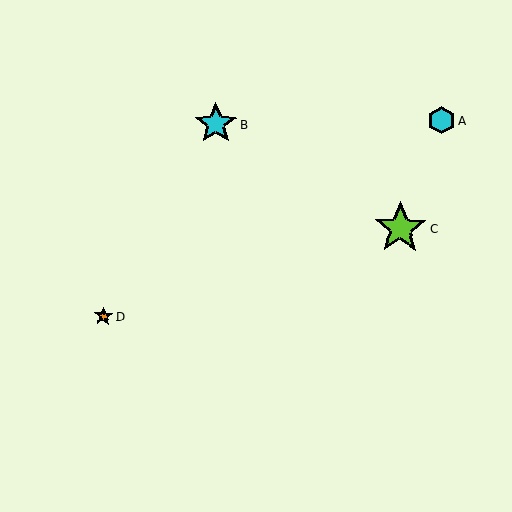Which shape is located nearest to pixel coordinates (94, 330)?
The orange star (labeled D) at (103, 316) is nearest to that location.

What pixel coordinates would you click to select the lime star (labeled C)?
Click at (400, 228) to select the lime star C.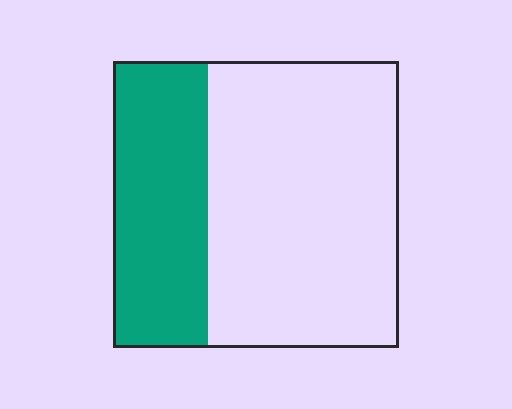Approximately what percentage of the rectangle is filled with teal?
Approximately 35%.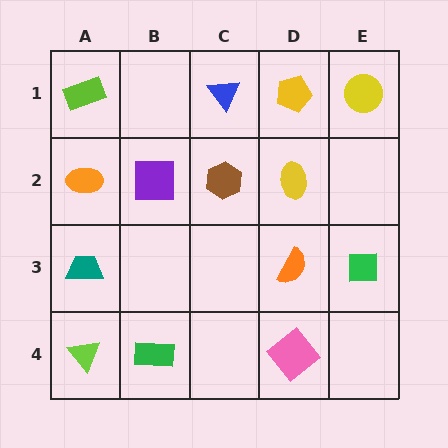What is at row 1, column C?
A blue triangle.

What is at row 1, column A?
A lime rectangle.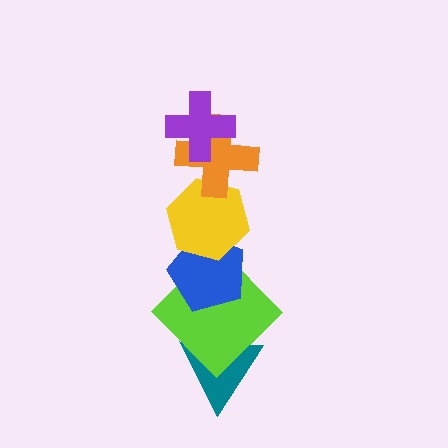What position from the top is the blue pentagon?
The blue pentagon is 4th from the top.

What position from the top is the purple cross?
The purple cross is 1st from the top.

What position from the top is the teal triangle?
The teal triangle is 6th from the top.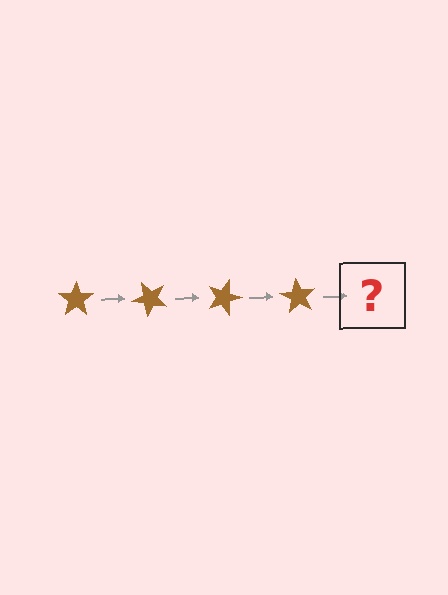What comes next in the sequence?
The next element should be a brown star rotated 180 degrees.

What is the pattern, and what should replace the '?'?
The pattern is that the star rotates 45 degrees each step. The '?' should be a brown star rotated 180 degrees.